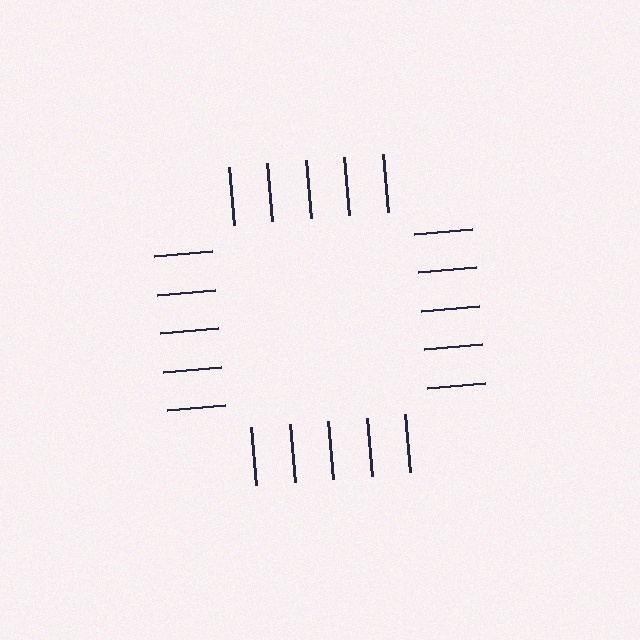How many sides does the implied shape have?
4 sides — the line-ends trace a square.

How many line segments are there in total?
20 — 5 along each of the 4 edges.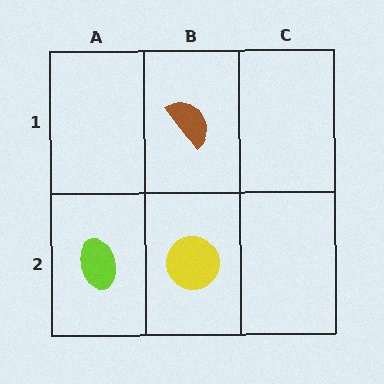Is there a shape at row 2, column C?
No, that cell is empty.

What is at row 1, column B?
A brown semicircle.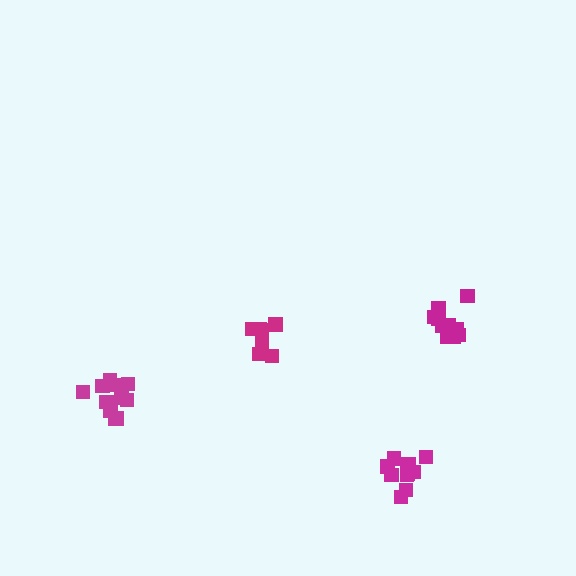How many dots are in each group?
Group 1: 8 dots, Group 2: 11 dots, Group 3: 11 dots, Group 4: 11 dots (41 total).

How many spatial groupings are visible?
There are 4 spatial groupings.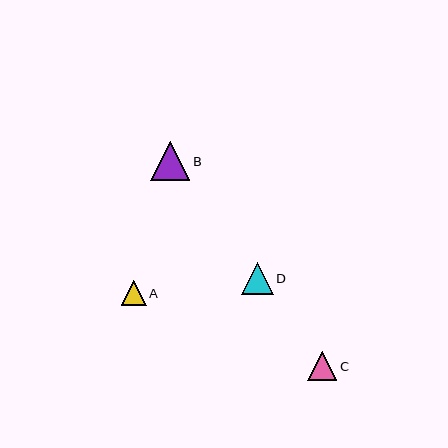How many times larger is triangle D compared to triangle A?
Triangle D is approximately 1.3 times the size of triangle A.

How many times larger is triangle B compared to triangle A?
Triangle B is approximately 1.6 times the size of triangle A.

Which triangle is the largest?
Triangle B is the largest with a size of approximately 39 pixels.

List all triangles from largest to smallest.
From largest to smallest: B, D, C, A.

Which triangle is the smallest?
Triangle A is the smallest with a size of approximately 25 pixels.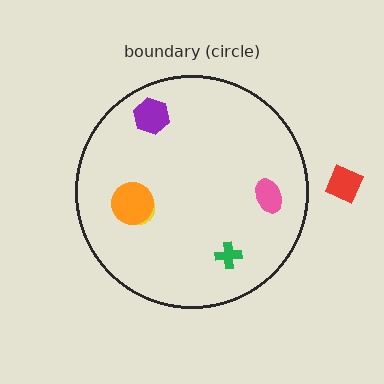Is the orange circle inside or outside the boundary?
Inside.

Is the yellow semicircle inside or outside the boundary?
Inside.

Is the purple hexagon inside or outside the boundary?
Inside.